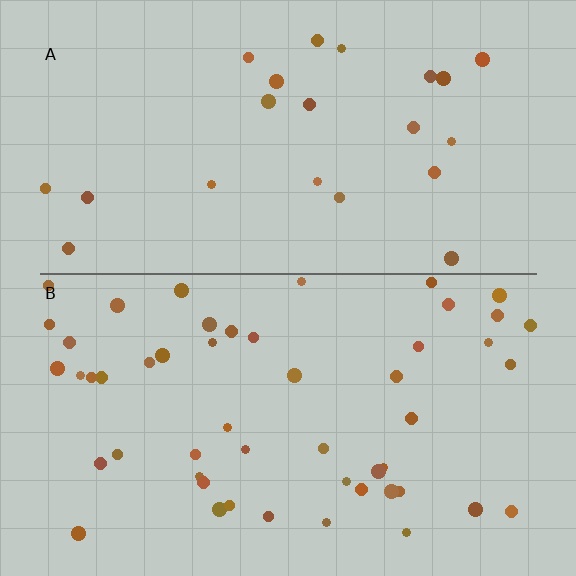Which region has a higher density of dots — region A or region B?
B (the bottom).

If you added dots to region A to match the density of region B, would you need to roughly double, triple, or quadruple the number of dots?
Approximately double.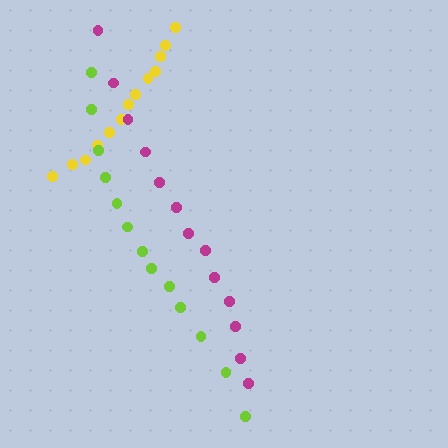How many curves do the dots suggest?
There are 3 distinct paths.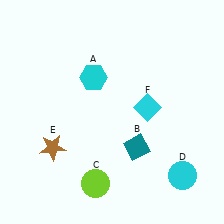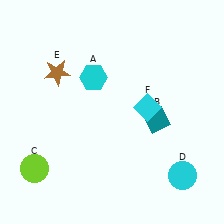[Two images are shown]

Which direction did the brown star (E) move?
The brown star (E) moved up.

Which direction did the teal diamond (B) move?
The teal diamond (B) moved up.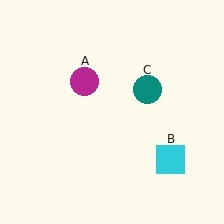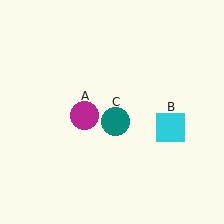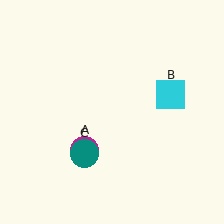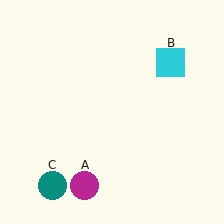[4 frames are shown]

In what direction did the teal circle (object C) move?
The teal circle (object C) moved down and to the left.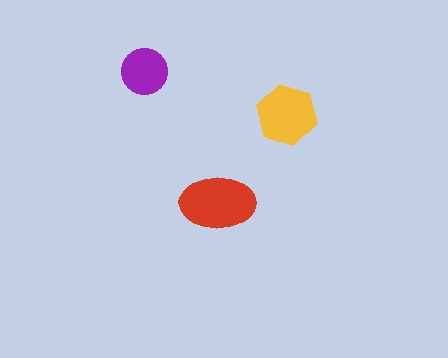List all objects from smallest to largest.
The purple circle, the yellow hexagon, the red ellipse.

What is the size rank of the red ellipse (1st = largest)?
1st.